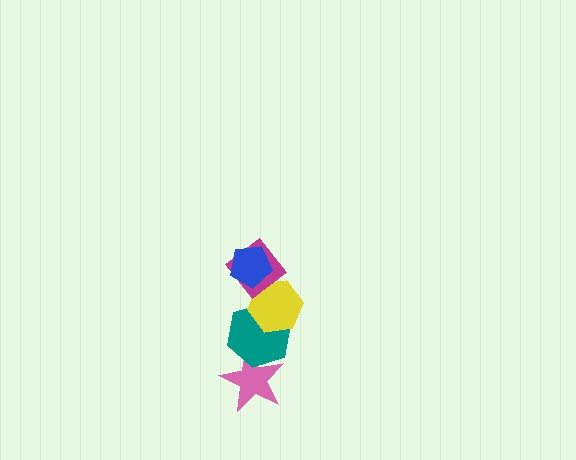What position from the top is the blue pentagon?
The blue pentagon is 1st from the top.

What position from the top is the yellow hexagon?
The yellow hexagon is 3rd from the top.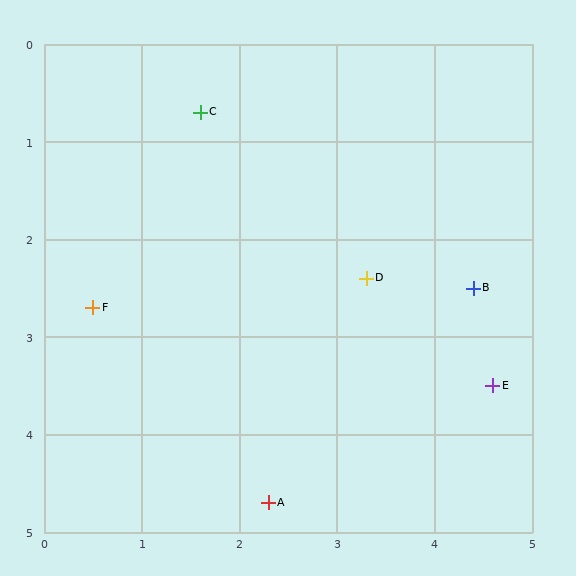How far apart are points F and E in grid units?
Points F and E are about 4.2 grid units apart.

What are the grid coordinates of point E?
Point E is at approximately (4.6, 3.5).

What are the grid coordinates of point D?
Point D is at approximately (3.3, 2.4).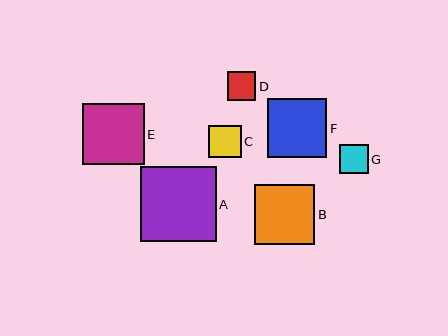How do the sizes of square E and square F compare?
Square E and square F are approximately the same size.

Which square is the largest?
Square A is the largest with a size of approximately 75 pixels.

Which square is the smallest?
Square D is the smallest with a size of approximately 29 pixels.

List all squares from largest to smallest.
From largest to smallest: A, E, B, F, C, G, D.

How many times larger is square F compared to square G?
Square F is approximately 2.1 times the size of square G.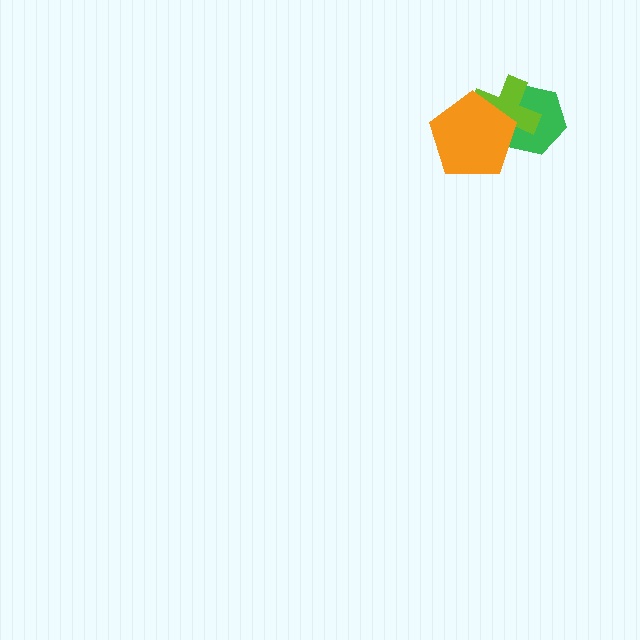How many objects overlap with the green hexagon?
2 objects overlap with the green hexagon.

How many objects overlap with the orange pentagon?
2 objects overlap with the orange pentagon.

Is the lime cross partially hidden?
Yes, it is partially covered by another shape.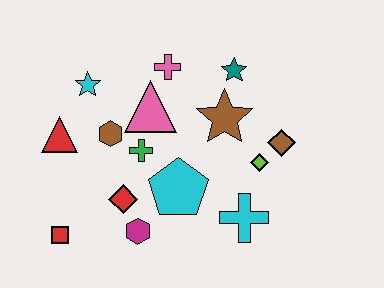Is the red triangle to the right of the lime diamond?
No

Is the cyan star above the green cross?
Yes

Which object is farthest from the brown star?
The red square is farthest from the brown star.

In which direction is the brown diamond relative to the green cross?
The brown diamond is to the right of the green cross.